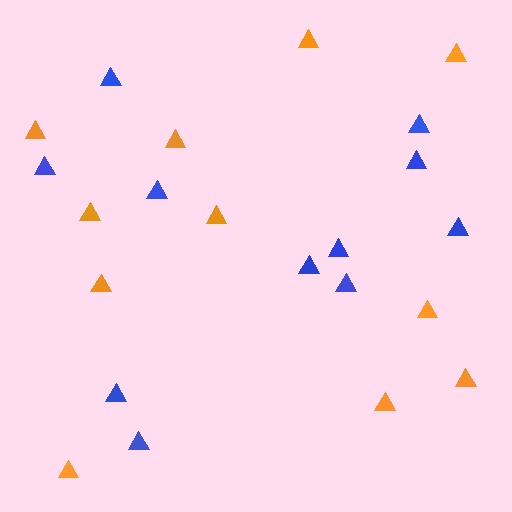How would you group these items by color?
There are 2 groups: one group of blue triangles (11) and one group of orange triangles (11).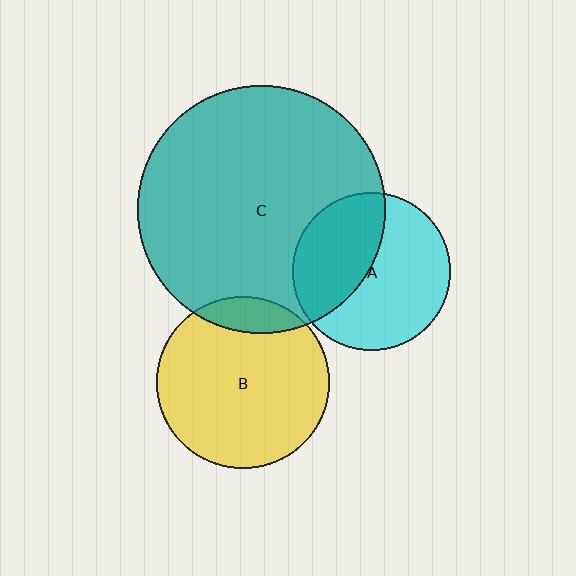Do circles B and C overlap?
Yes.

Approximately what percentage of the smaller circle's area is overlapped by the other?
Approximately 10%.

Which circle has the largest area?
Circle C (teal).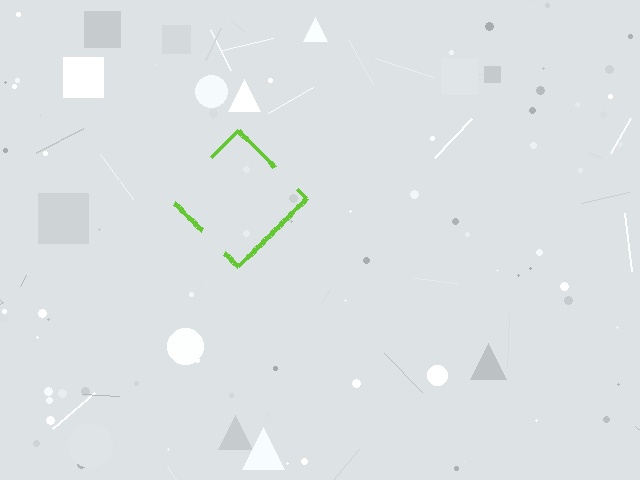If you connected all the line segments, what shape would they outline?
They would outline a diamond.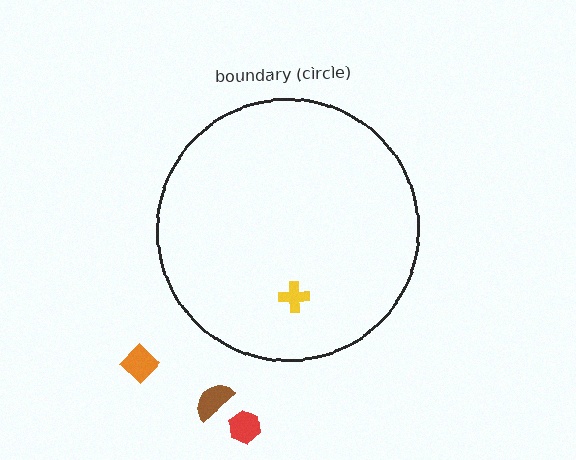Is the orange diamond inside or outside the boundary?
Outside.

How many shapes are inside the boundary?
1 inside, 3 outside.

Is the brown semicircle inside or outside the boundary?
Outside.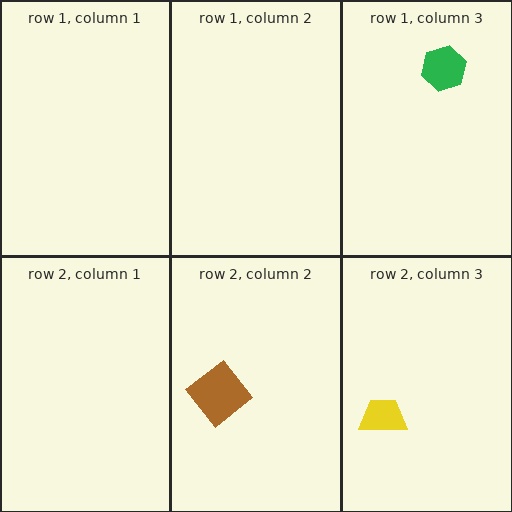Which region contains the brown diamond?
The row 2, column 2 region.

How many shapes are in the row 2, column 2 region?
1.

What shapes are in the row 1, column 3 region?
The green hexagon.